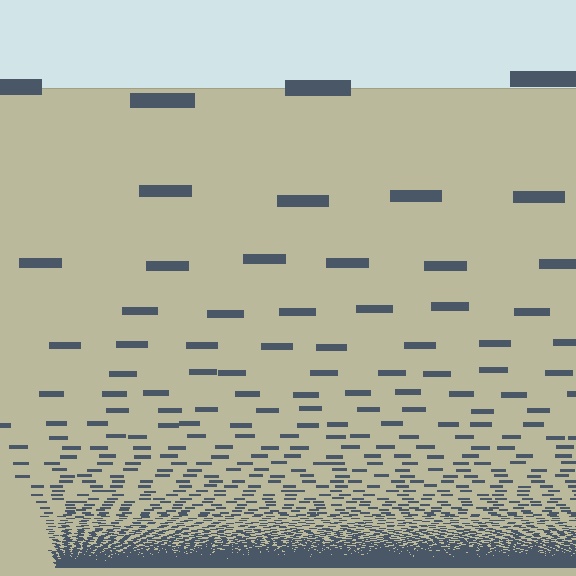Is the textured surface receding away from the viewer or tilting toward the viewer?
The surface appears to tilt toward the viewer. Texture elements get larger and sparser toward the top.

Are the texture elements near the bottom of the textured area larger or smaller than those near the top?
Smaller. The gradient is inverted — elements near the bottom are smaller and denser.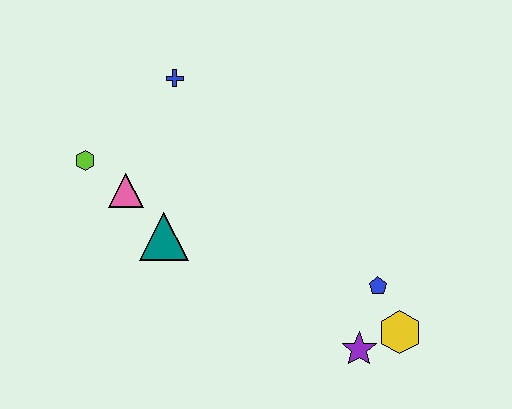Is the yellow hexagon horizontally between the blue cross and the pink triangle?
No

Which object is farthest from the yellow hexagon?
The lime hexagon is farthest from the yellow hexagon.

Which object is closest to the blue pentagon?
The yellow hexagon is closest to the blue pentagon.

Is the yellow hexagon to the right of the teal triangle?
Yes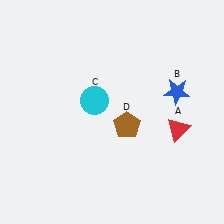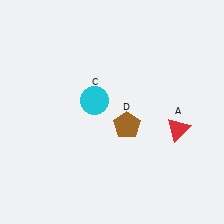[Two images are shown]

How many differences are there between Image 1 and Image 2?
There is 1 difference between the two images.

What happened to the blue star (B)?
The blue star (B) was removed in Image 2. It was in the top-right area of Image 1.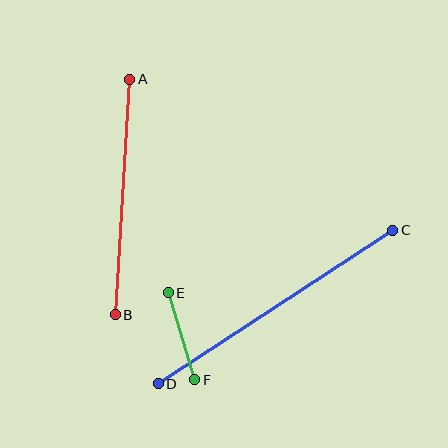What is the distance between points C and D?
The distance is approximately 280 pixels.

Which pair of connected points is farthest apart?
Points C and D are farthest apart.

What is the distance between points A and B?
The distance is approximately 236 pixels.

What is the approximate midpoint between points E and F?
The midpoint is at approximately (182, 336) pixels.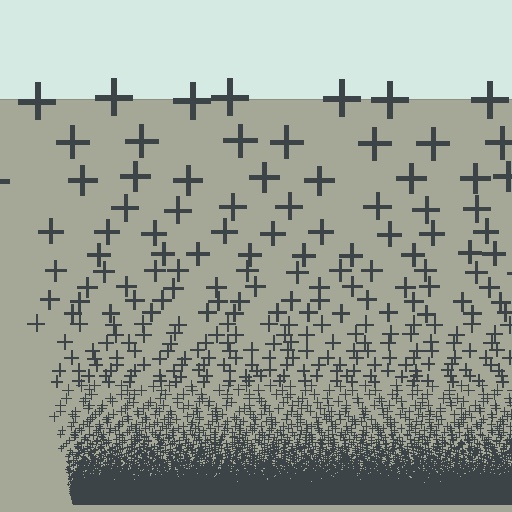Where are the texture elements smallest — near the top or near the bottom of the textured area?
Near the bottom.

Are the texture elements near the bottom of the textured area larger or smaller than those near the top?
Smaller. The gradient is inverted — elements near the bottom are smaller and denser.